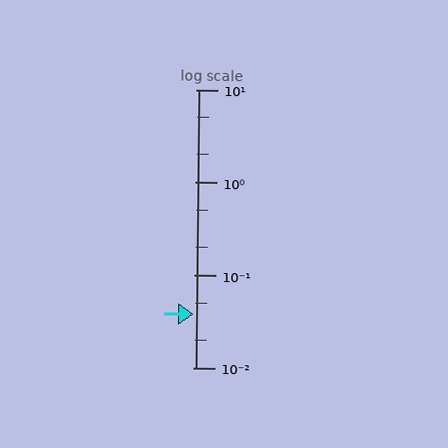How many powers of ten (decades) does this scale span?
The scale spans 3 decades, from 0.01 to 10.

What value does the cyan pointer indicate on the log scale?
The pointer indicates approximately 0.038.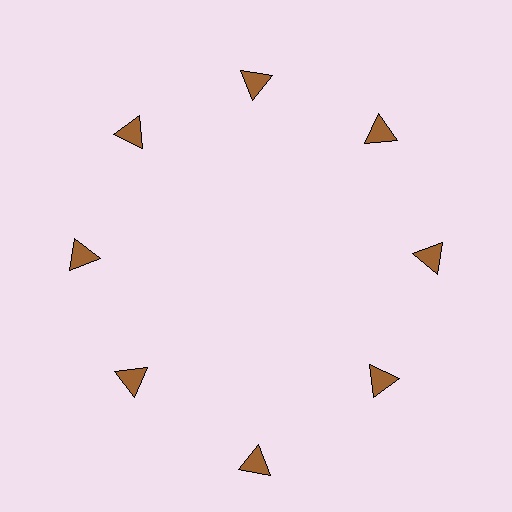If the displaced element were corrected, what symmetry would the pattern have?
It would have 8-fold rotational symmetry — the pattern would map onto itself every 45 degrees.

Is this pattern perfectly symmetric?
No. The 8 brown triangles are arranged in a ring, but one element near the 6 o'clock position is pushed outward from the center, breaking the 8-fold rotational symmetry.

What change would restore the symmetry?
The symmetry would be restored by moving it inward, back onto the ring so that all 8 triangles sit at equal angles and equal distance from the center.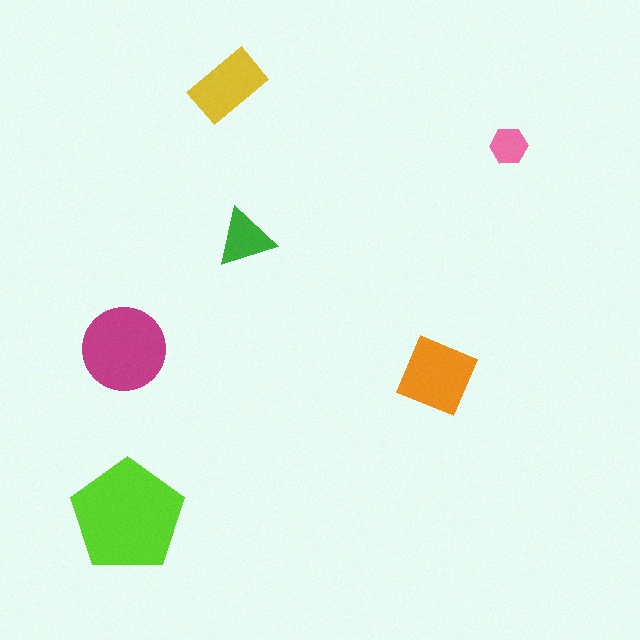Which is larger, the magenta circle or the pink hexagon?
The magenta circle.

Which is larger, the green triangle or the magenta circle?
The magenta circle.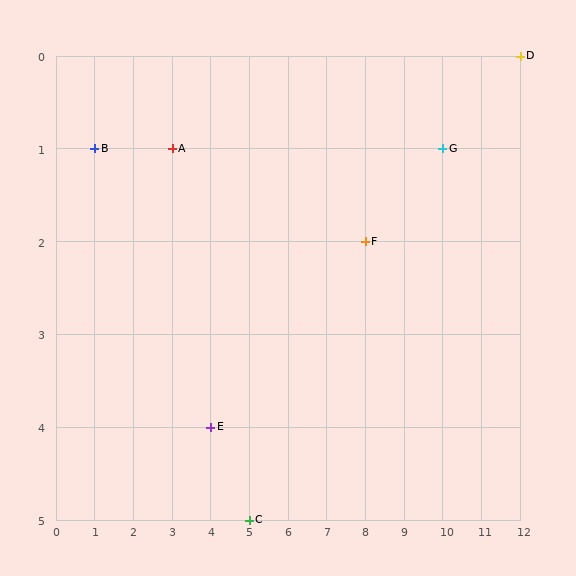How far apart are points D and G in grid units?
Points D and G are 2 columns and 1 row apart (about 2.2 grid units diagonally).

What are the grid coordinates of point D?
Point D is at grid coordinates (12, 0).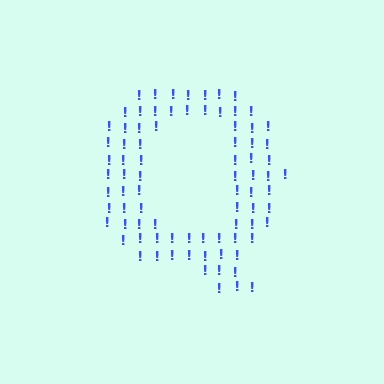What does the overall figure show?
The overall figure shows the letter Q.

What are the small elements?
The small elements are exclamation marks.